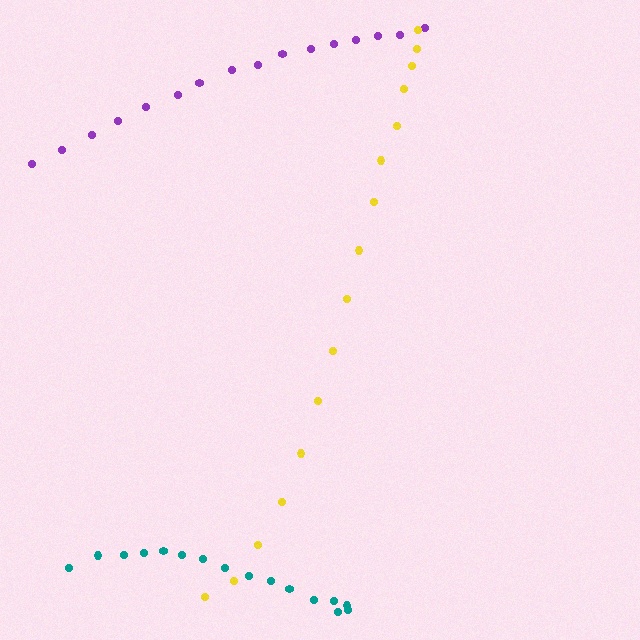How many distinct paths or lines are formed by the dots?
There are 3 distinct paths.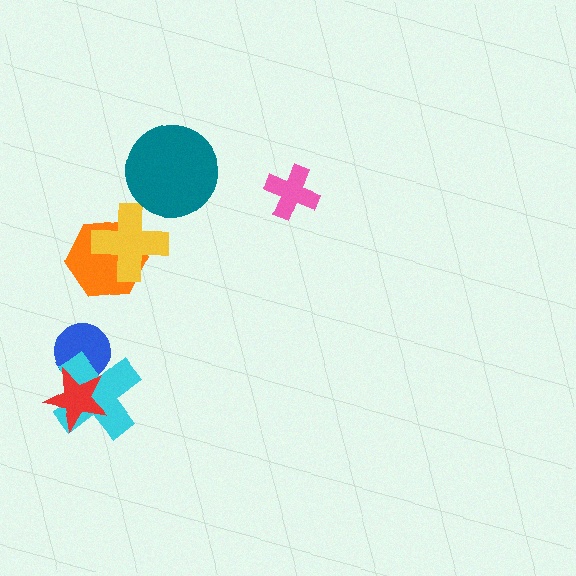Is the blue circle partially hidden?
Yes, it is partially covered by another shape.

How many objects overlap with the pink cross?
0 objects overlap with the pink cross.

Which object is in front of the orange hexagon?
The yellow cross is in front of the orange hexagon.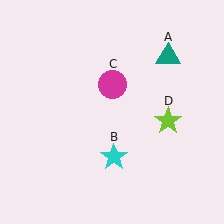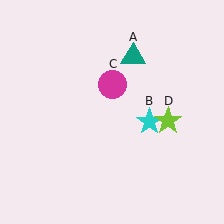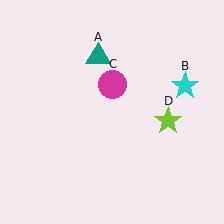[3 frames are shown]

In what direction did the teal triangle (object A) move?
The teal triangle (object A) moved left.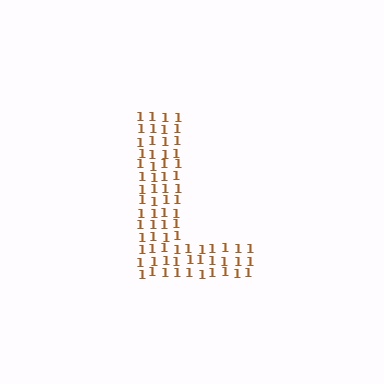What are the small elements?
The small elements are digit 1's.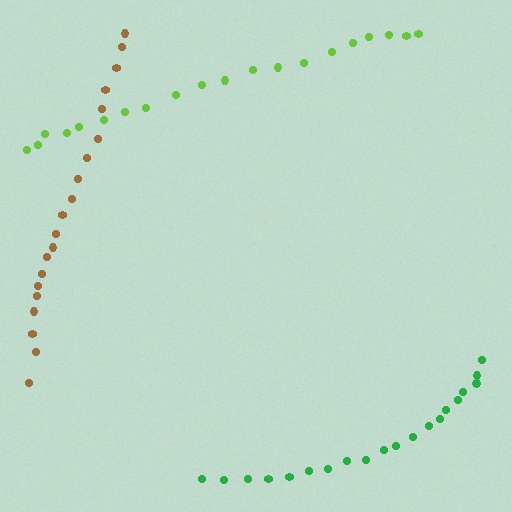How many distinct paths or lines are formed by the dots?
There are 3 distinct paths.